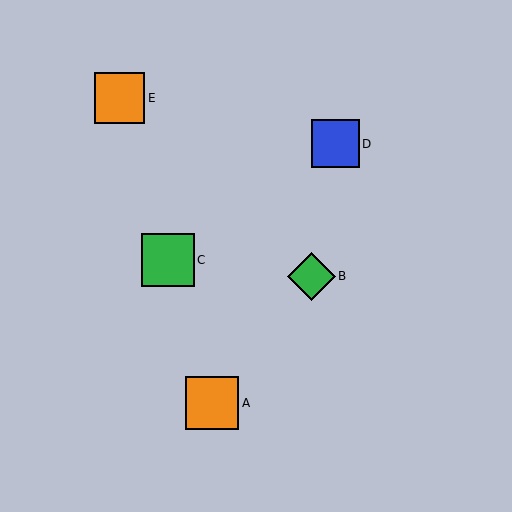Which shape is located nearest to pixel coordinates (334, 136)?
The blue square (labeled D) at (335, 144) is nearest to that location.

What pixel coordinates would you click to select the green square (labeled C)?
Click at (168, 260) to select the green square C.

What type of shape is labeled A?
Shape A is an orange square.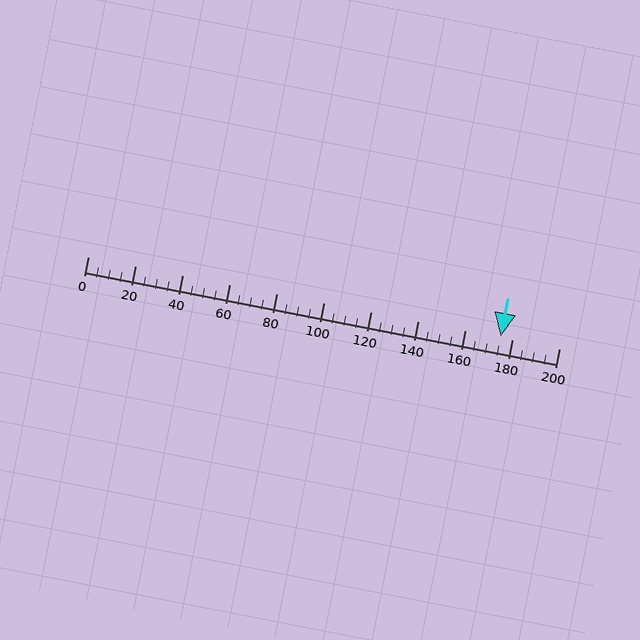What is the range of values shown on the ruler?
The ruler shows values from 0 to 200.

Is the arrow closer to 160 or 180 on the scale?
The arrow is closer to 180.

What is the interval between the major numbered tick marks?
The major tick marks are spaced 20 units apart.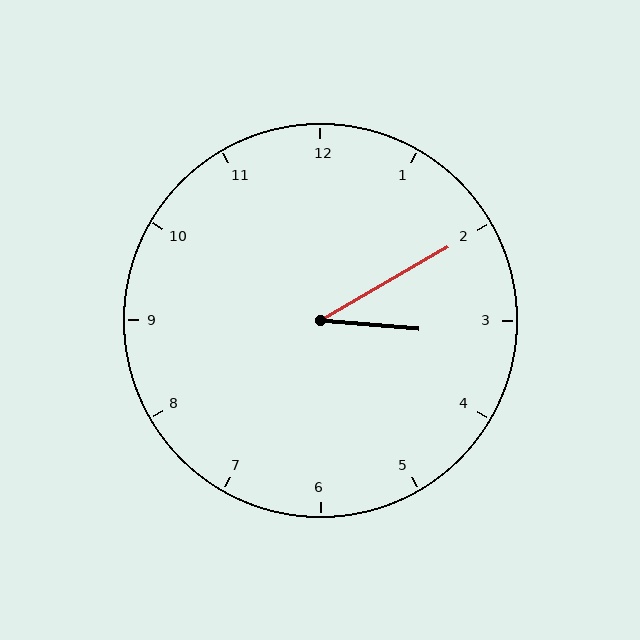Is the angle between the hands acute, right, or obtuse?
It is acute.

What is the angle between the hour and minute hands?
Approximately 35 degrees.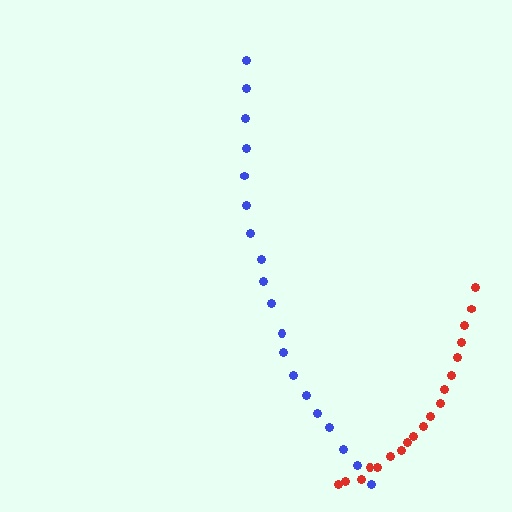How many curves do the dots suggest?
There are 2 distinct paths.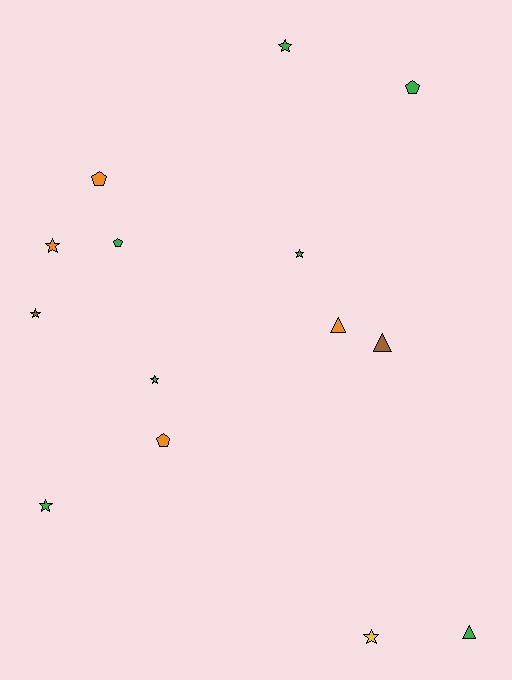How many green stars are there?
There are 4 green stars.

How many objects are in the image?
There are 14 objects.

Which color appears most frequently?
Green, with 7 objects.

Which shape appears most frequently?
Star, with 7 objects.